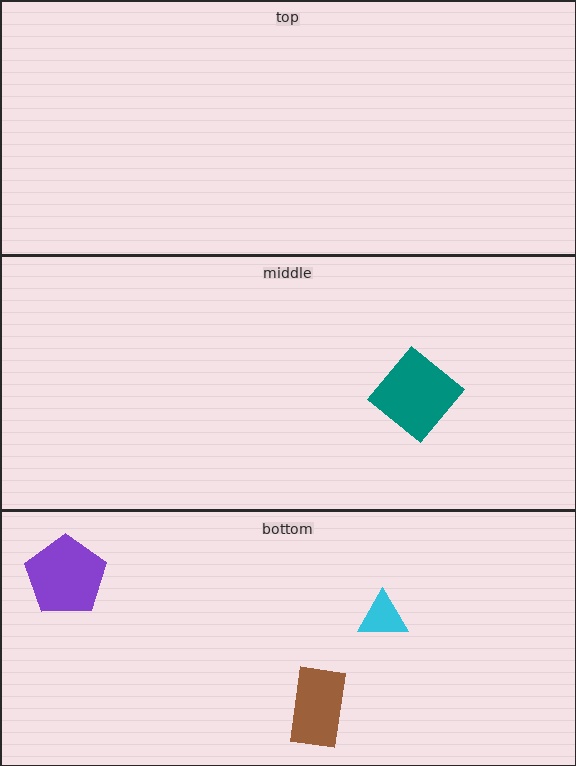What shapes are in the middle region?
The teal diamond.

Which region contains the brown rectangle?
The bottom region.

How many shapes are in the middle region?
1.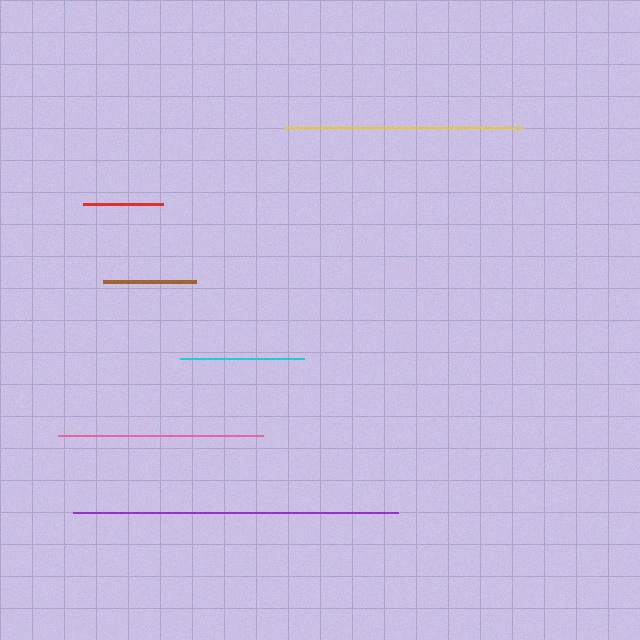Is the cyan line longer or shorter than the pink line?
The pink line is longer than the cyan line.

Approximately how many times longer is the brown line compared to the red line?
The brown line is approximately 1.2 times the length of the red line.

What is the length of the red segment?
The red segment is approximately 79 pixels long.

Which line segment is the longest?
The purple line is the longest at approximately 325 pixels.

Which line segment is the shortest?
The red line is the shortest at approximately 79 pixels.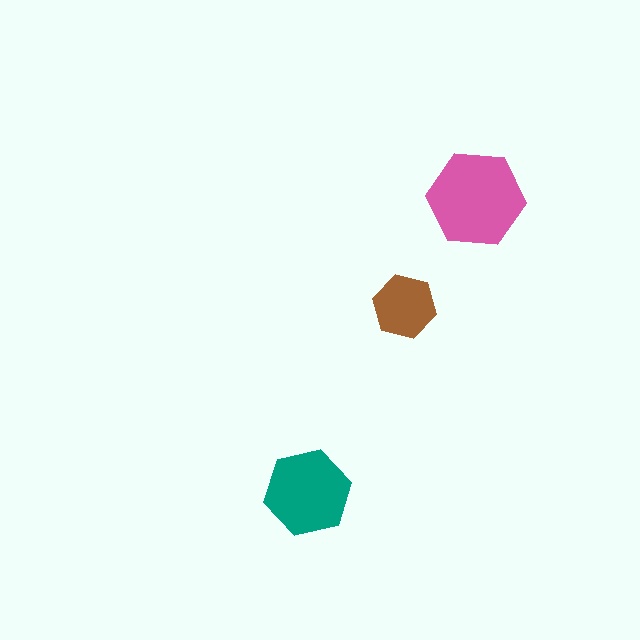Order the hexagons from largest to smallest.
the pink one, the teal one, the brown one.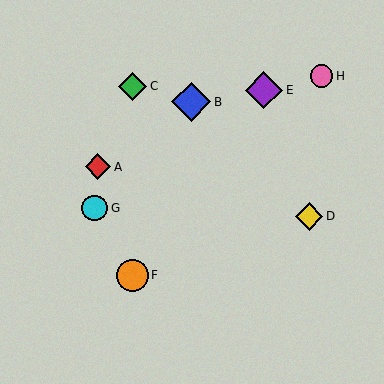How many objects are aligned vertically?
2 objects (C, F) are aligned vertically.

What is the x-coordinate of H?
Object H is at x≈322.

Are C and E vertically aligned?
No, C is at x≈132 and E is at x≈264.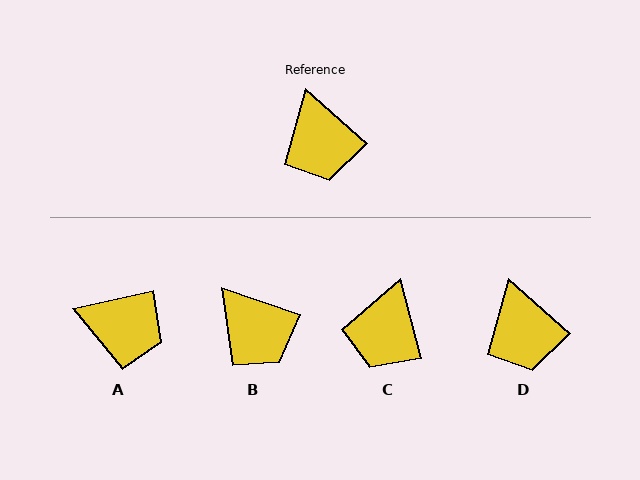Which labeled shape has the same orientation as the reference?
D.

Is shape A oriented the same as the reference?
No, it is off by about 55 degrees.